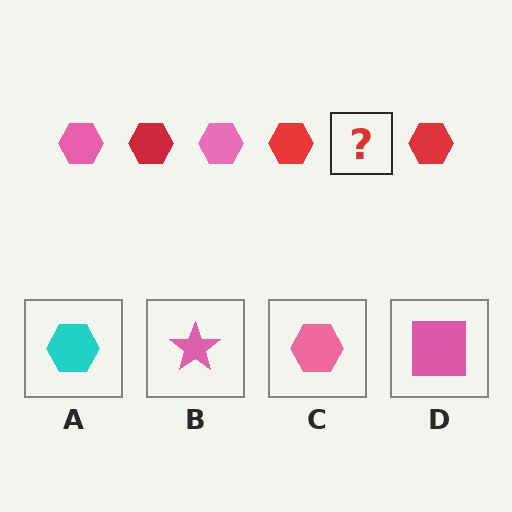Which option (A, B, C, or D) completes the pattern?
C.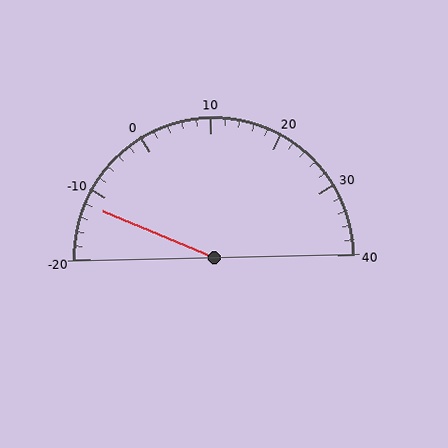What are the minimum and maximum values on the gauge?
The gauge ranges from -20 to 40.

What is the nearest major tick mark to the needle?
The nearest major tick mark is -10.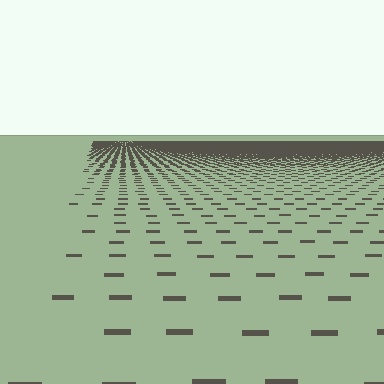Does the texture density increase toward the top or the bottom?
Density increases toward the top.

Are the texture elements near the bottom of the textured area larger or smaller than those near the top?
Larger. Near the bottom, elements are closer to the viewer and appear at a bigger on-screen size.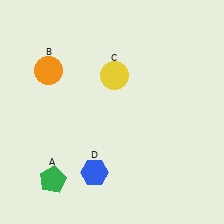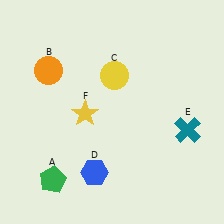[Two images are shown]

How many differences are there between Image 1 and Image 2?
There are 2 differences between the two images.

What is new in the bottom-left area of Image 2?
A yellow star (F) was added in the bottom-left area of Image 2.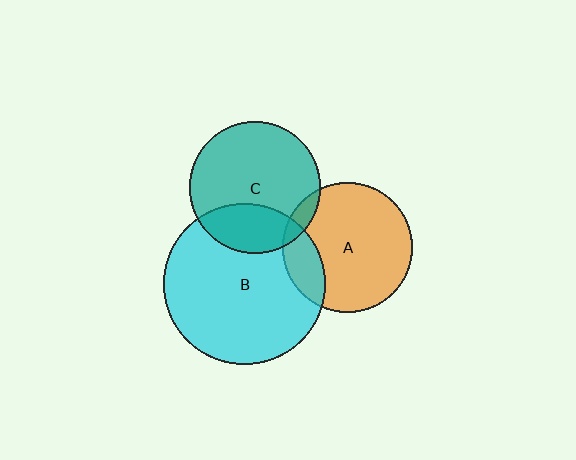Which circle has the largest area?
Circle B (cyan).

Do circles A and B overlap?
Yes.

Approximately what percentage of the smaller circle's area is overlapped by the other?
Approximately 20%.